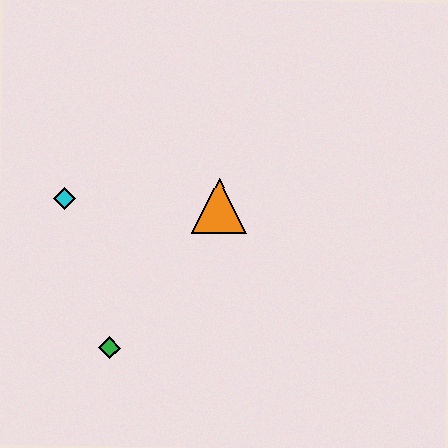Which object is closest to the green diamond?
The cyan diamond is closest to the green diamond.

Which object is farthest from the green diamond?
The orange triangle is farthest from the green diamond.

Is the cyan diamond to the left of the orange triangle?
Yes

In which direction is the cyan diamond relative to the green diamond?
The cyan diamond is above the green diamond.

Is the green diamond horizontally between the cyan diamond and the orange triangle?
Yes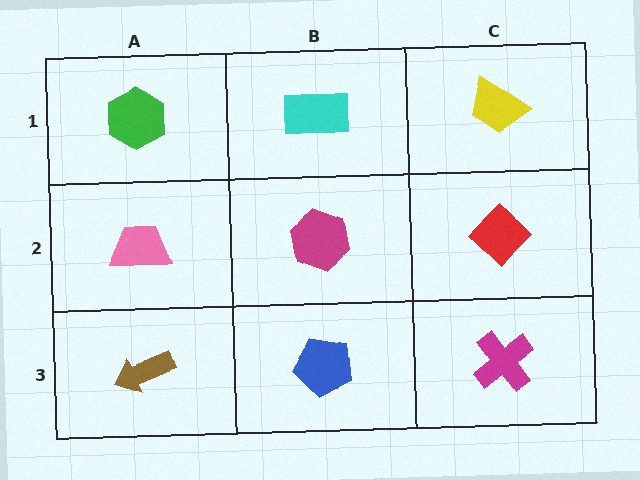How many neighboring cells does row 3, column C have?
2.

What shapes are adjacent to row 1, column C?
A red diamond (row 2, column C), a cyan rectangle (row 1, column B).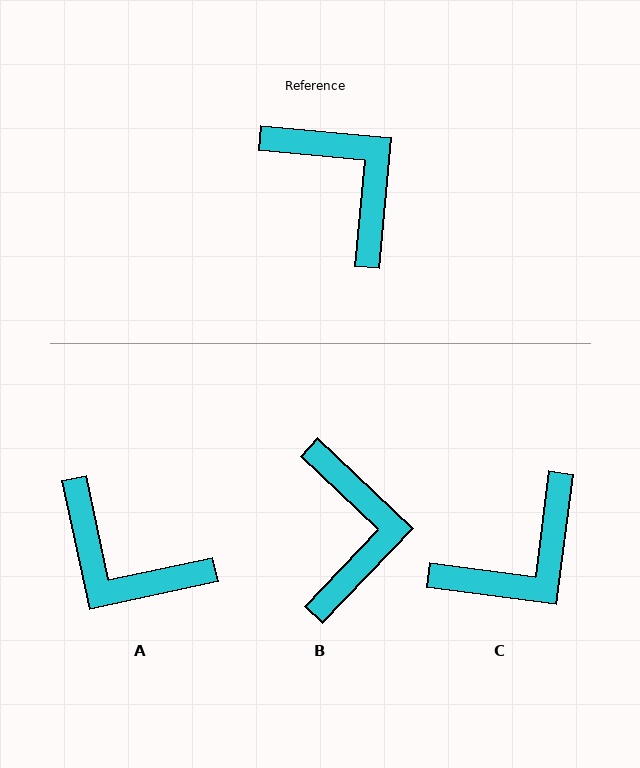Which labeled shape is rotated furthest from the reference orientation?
A, about 163 degrees away.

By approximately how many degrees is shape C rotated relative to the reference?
Approximately 92 degrees clockwise.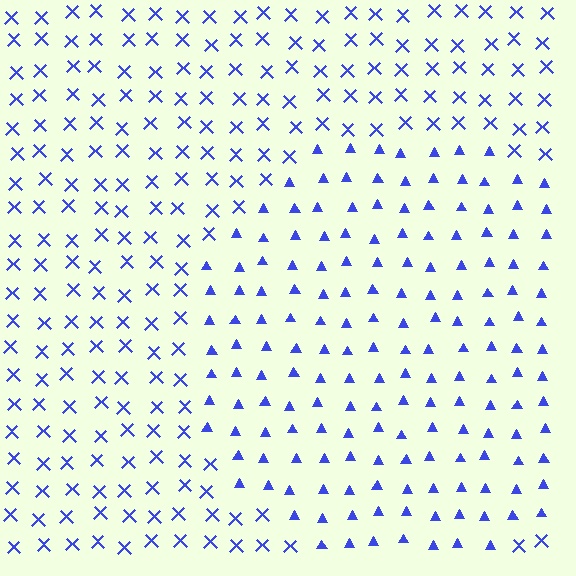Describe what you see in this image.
The image is filled with small blue elements arranged in a uniform grid. A circle-shaped region contains triangles, while the surrounding area contains X marks. The boundary is defined purely by the change in element shape.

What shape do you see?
I see a circle.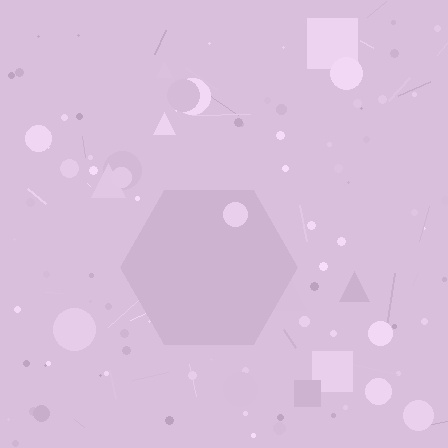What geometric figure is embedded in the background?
A hexagon is embedded in the background.